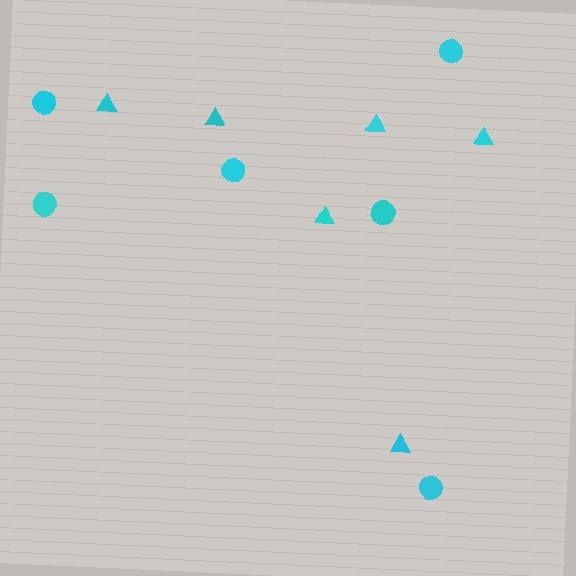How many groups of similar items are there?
There are 2 groups: one group of triangles (6) and one group of circles (6).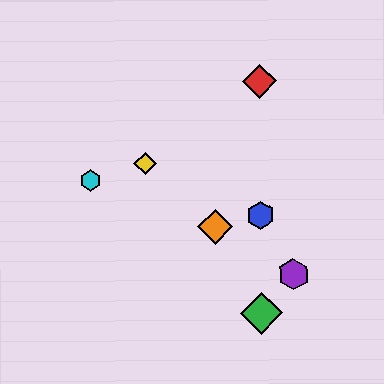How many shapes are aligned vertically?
3 shapes (the red diamond, the blue hexagon, the green diamond) are aligned vertically.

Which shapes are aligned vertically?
The red diamond, the blue hexagon, the green diamond are aligned vertically.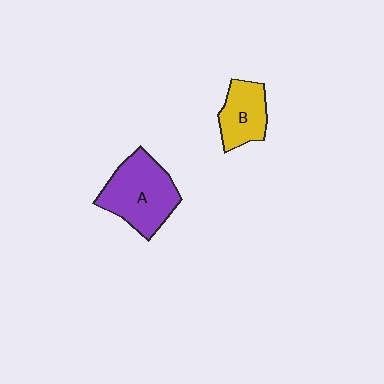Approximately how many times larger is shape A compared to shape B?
Approximately 1.6 times.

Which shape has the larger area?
Shape A (purple).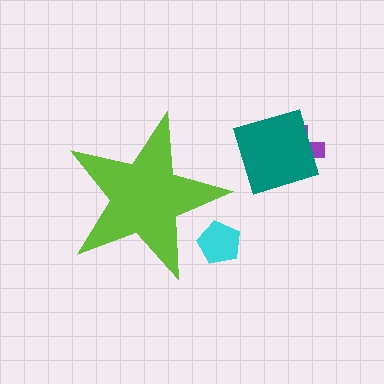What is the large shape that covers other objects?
A lime star.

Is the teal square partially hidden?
No, the teal square is fully visible.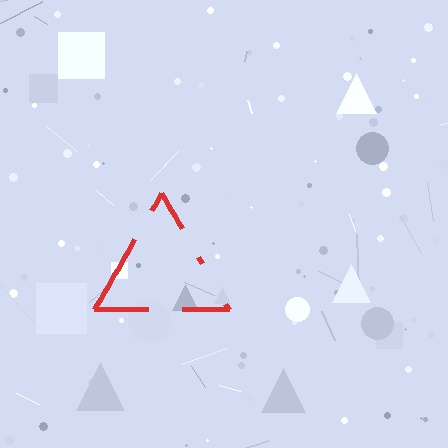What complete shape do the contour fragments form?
The contour fragments form a triangle.